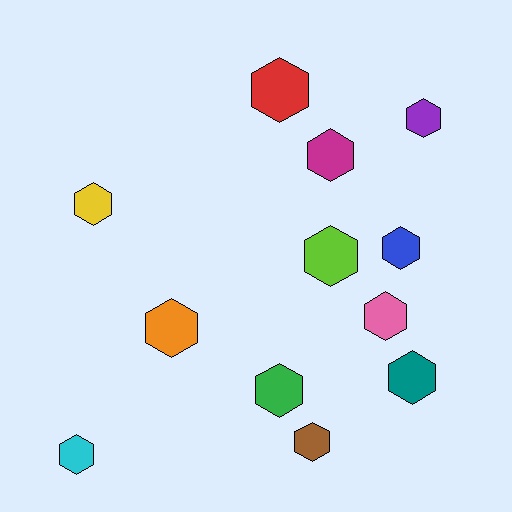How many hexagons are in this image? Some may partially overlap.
There are 12 hexagons.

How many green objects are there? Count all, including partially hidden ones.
There is 1 green object.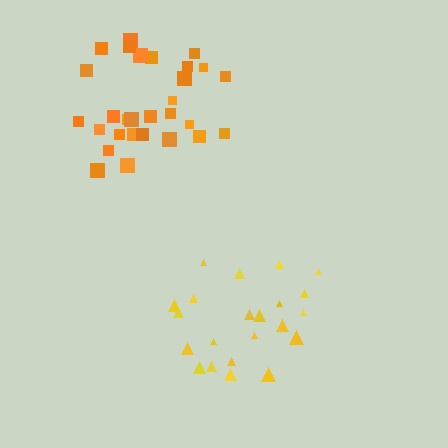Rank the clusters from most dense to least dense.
yellow, orange.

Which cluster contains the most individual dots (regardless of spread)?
Orange (29).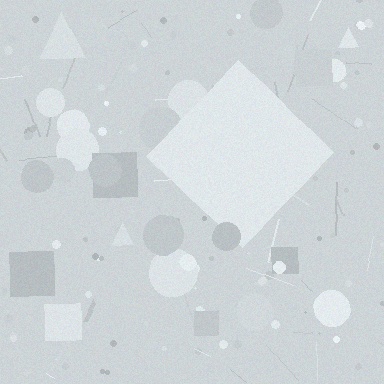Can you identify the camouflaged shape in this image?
The camouflaged shape is a diamond.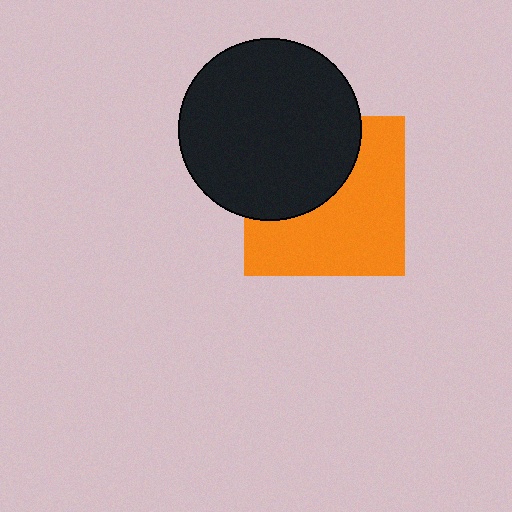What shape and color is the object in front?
The object in front is a black circle.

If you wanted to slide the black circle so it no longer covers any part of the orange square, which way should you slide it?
Slide it toward the upper-left — that is the most direct way to separate the two shapes.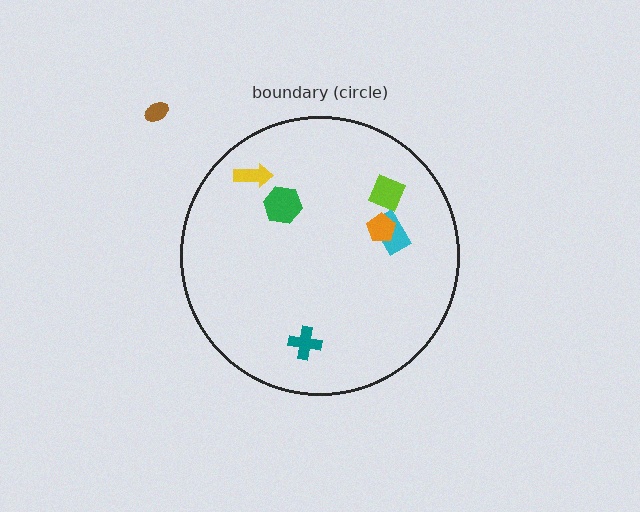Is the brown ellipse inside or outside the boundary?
Outside.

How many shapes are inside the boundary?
6 inside, 1 outside.